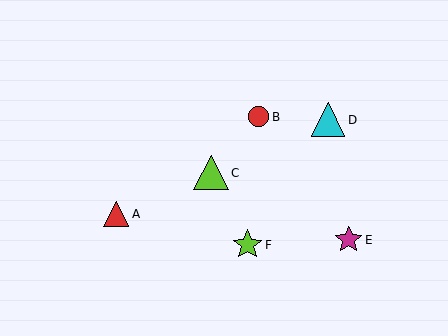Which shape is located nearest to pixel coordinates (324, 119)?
The cyan triangle (labeled D) at (328, 120) is nearest to that location.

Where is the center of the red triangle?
The center of the red triangle is at (116, 214).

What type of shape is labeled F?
Shape F is a lime star.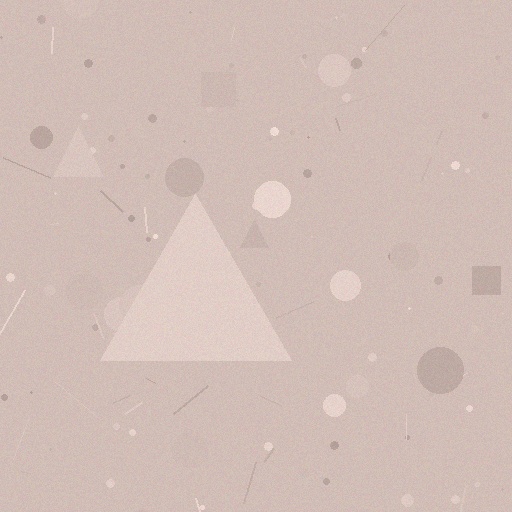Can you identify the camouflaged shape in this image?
The camouflaged shape is a triangle.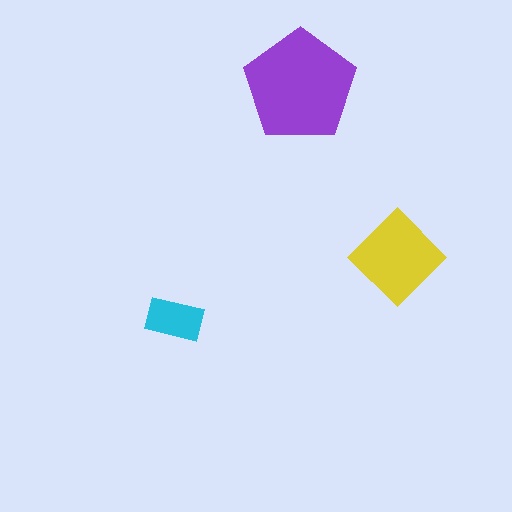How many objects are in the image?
There are 3 objects in the image.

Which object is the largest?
The purple pentagon.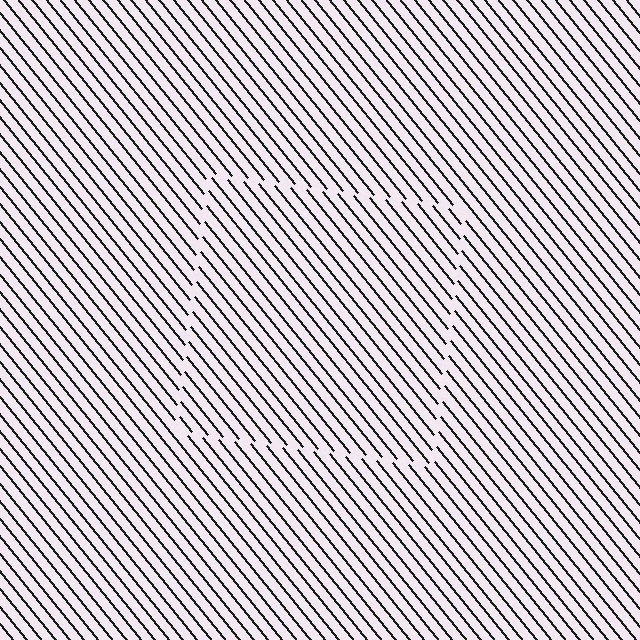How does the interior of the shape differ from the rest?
The interior of the shape contains the same grating, shifted by half a period — the contour is defined by the phase discontinuity where line-ends from the inner and outer gratings abut.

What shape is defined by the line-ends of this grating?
An illusory square. The interior of the shape contains the same grating, shifted by half a period — the contour is defined by the phase discontinuity where line-ends from the inner and outer gratings abut.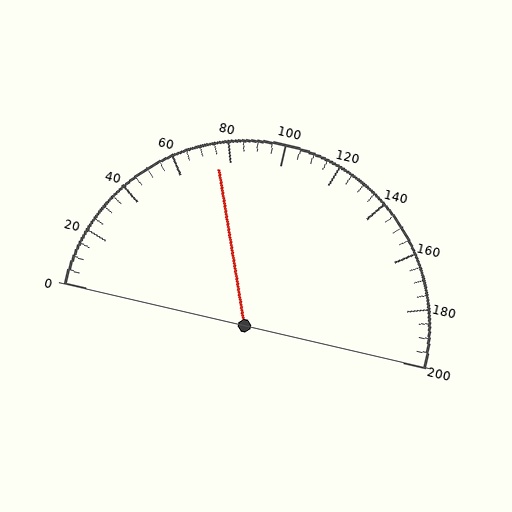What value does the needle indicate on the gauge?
The needle indicates approximately 75.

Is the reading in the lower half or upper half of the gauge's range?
The reading is in the lower half of the range (0 to 200).